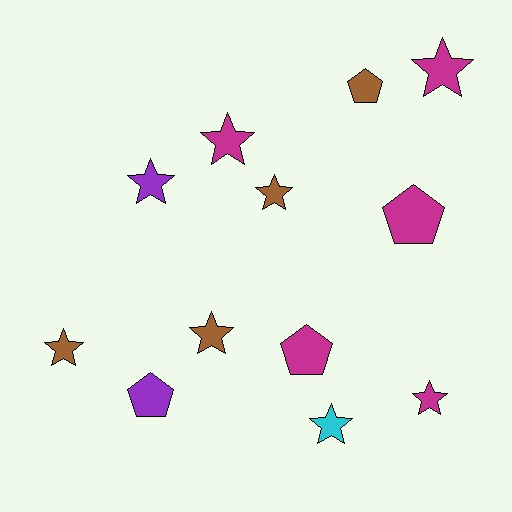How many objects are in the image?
There are 12 objects.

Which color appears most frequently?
Magenta, with 5 objects.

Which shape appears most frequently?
Star, with 8 objects.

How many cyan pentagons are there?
There are no cyan pentagons.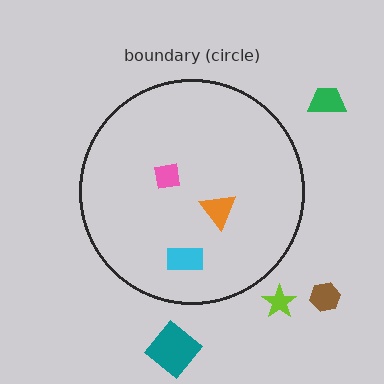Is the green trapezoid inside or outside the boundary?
Outside.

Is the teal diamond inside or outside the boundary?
Outside.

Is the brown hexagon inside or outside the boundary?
Outside.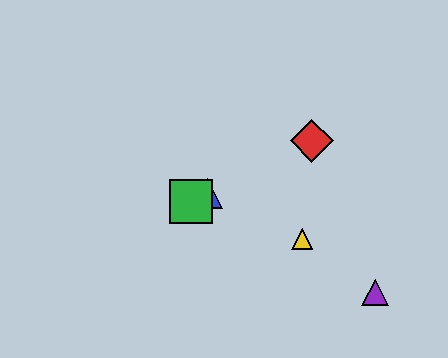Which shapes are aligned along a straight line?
The red diamond, the blue triangle, the green square are aligned along a straight line.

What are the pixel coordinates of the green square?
The green square is at (191, 202).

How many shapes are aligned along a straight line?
3 shapes (the red diamond, the blue triangle, the green square) are aligned along a straight line.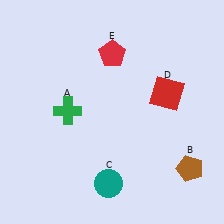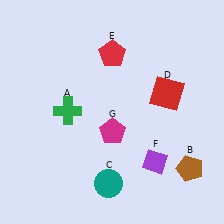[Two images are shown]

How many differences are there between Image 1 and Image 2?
There are 2 differences between the two images.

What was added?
A purple diamond (F), a magenta pentagon (G) were added in Image 2.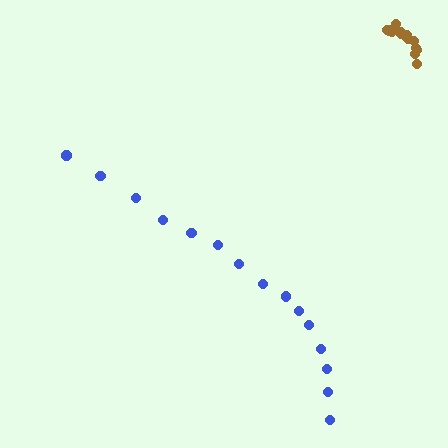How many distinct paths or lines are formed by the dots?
There are 2 distinct paths.